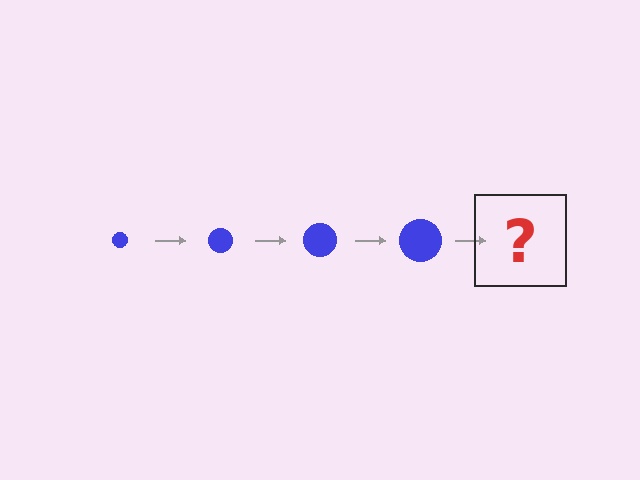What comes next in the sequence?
The next element should be a blue circle, larger than the previous one.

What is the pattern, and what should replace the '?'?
The pattern is that the circle gets progressively larger each step. The '?' should be a blue circle, larger than the previous one.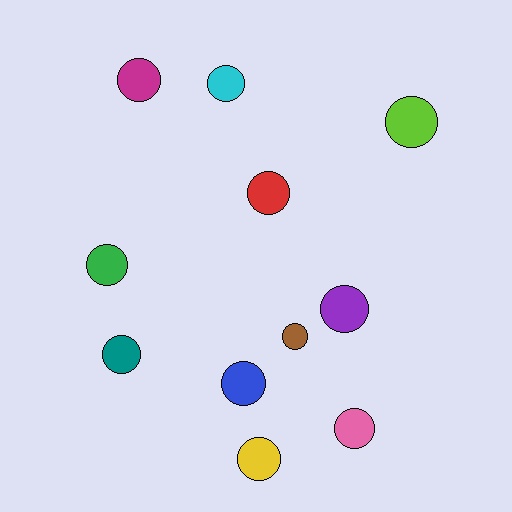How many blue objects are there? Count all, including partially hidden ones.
There is 1 blue object.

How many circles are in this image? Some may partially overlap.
There are 11 circles.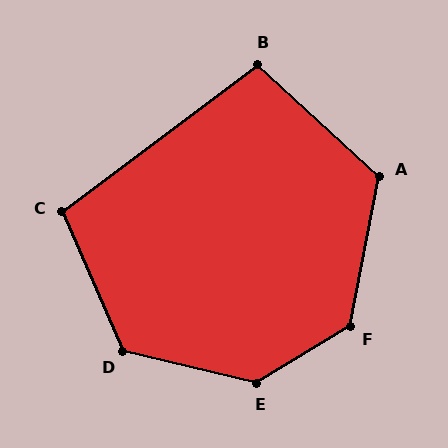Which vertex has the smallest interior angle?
B, at approximately 101 degrees.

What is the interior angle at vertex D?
Approximately 127 degrees (obtuse).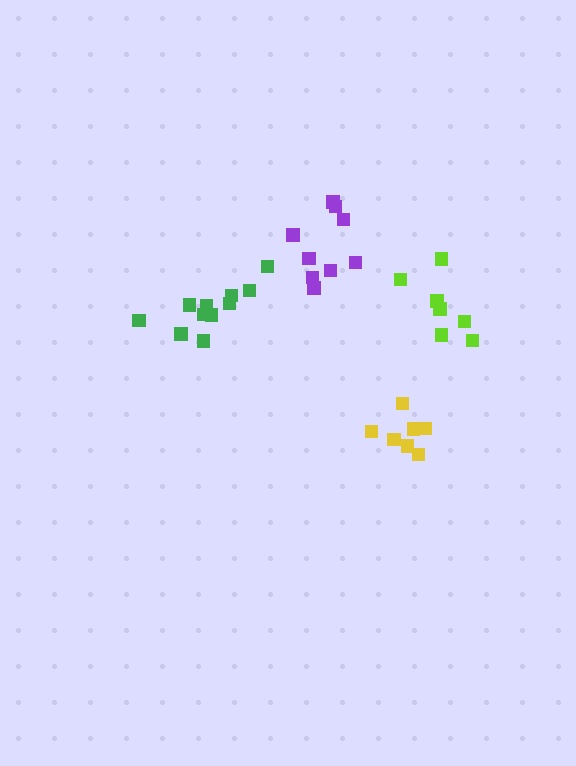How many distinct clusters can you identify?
There are 4 distinct clusters.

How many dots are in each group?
Group 1: 9 dots, Group 2: 7 dots, Group 3: 11 dots, Group 4: 7 dots (34 total).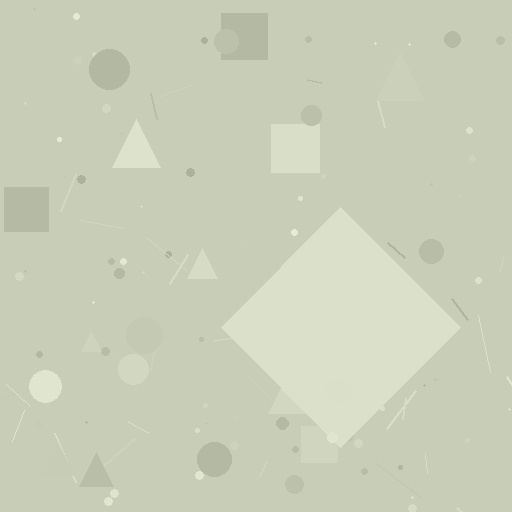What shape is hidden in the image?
A diamond is hidden in the image.